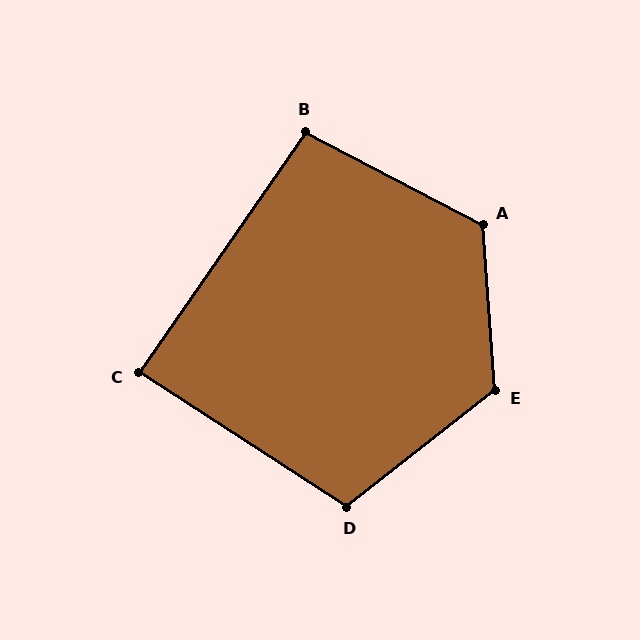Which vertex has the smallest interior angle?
C, at approximately 88 degrees.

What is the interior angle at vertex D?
Approximately 109 degrees (obtuse).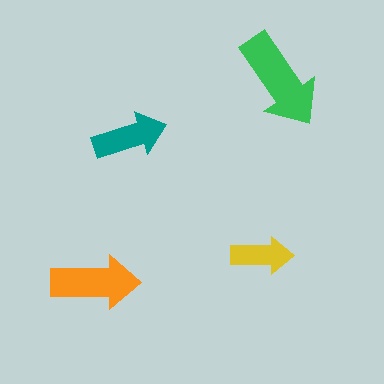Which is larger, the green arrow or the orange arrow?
The green one.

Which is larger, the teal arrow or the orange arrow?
The orange one.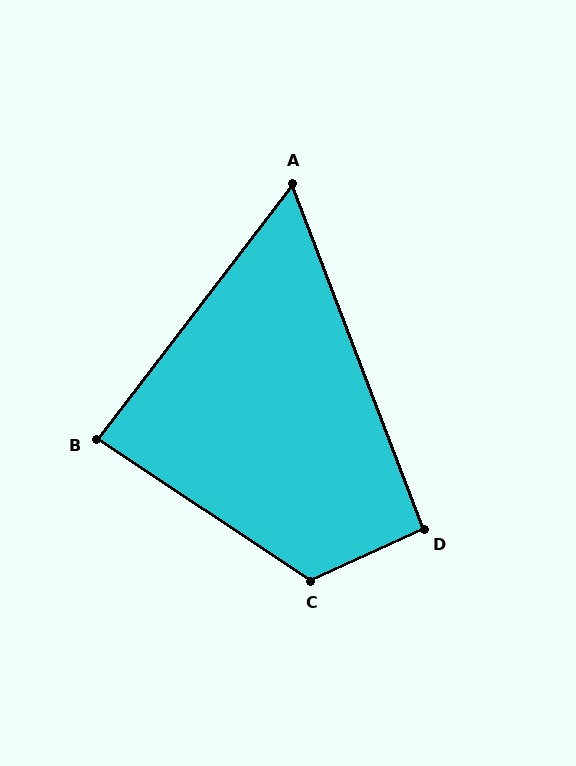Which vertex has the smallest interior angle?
A, at approximately 58 degrees.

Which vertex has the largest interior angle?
C, at approximately 122 degrees.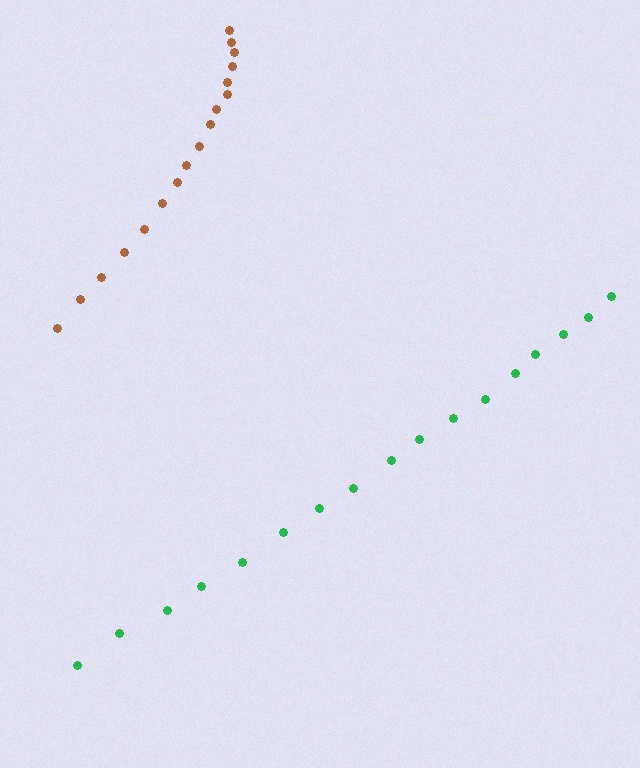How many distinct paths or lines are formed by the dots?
There are 2 distinct paths.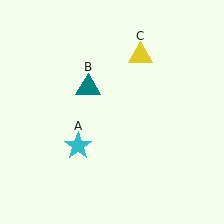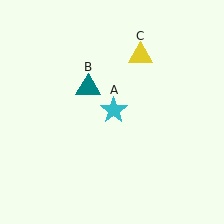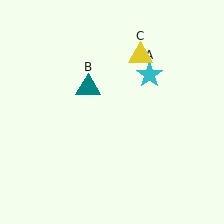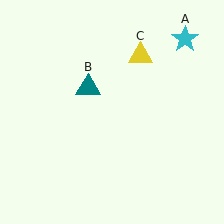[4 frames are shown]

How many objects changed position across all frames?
1 object changed position: cyan star (object A).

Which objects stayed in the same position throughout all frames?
Teal triangle (object B) and yellow triangle (object C) remained stationary.